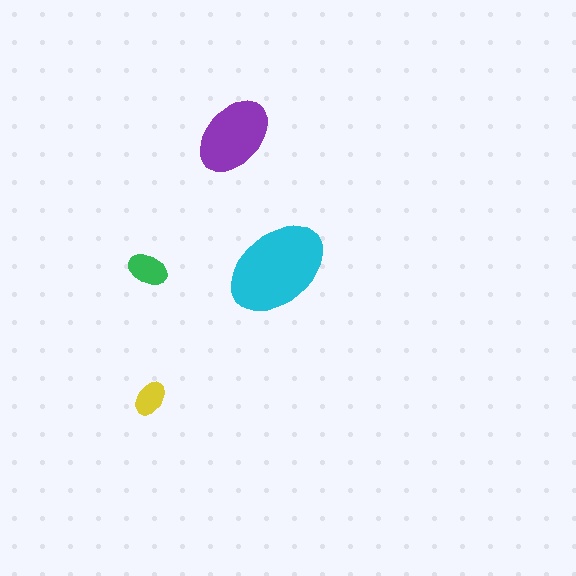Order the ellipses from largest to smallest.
the cyan one, the purple one, the green one, the yellow one.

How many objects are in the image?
There are 4 objects in the image.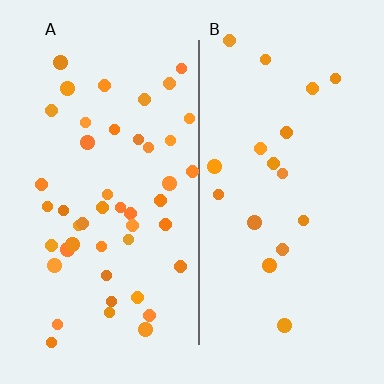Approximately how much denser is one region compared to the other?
Approximately 2.6× — region A over region B.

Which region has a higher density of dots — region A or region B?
A (the left).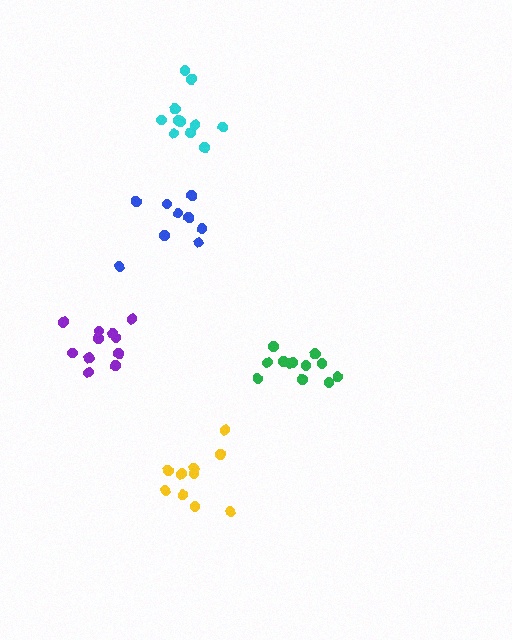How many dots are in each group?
Group 1: 11 dots, Group 2: 12 dots, Group 3: 9 dots, Group 4: 11 dots, Group 5: 10 dots (53 total).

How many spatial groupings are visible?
There are 5 spatial groupings.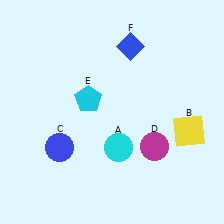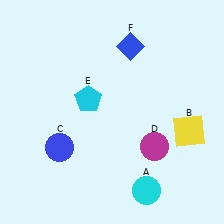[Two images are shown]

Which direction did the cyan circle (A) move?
The cyan circle (A) moved down.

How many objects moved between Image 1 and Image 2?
1 object moved between the two images.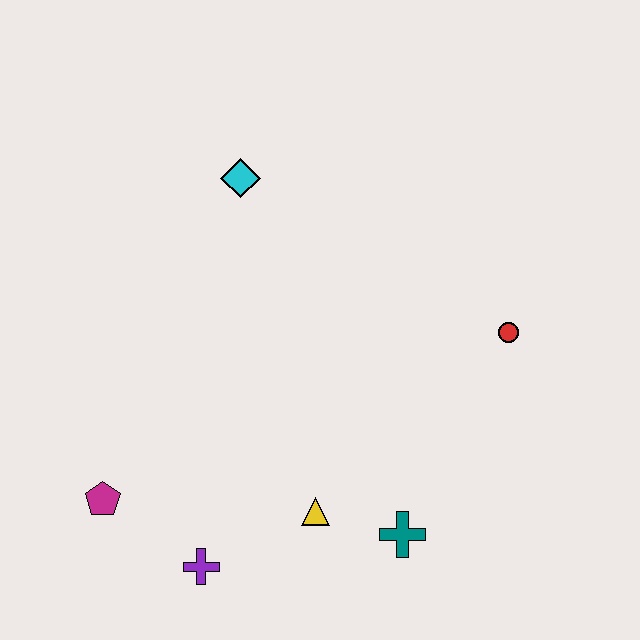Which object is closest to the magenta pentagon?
The purple cross is closest to the magenta pentagon.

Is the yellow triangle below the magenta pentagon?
Yes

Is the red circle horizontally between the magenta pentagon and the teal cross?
No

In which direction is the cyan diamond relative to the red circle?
The cyan diamond is to the left of the red circle.